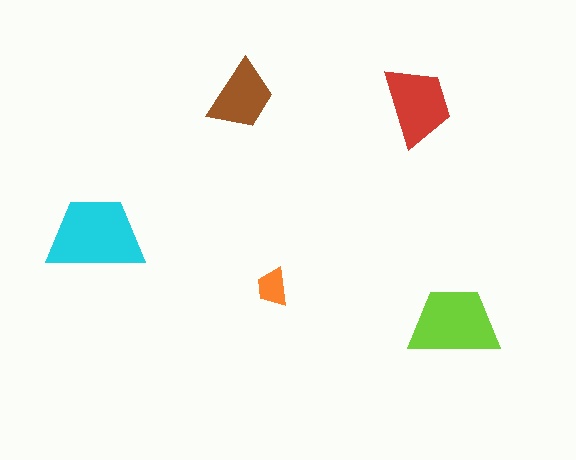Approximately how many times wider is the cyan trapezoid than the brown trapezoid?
About 1.5 times wider.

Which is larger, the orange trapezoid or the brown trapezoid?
The brown one.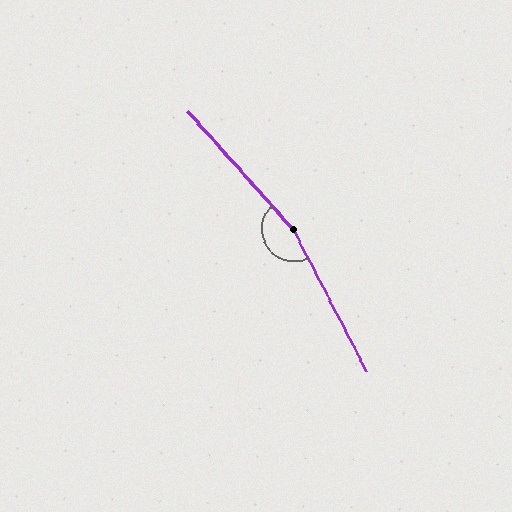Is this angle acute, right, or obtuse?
It is obtuse.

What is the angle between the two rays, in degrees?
Approximately 165 degrees.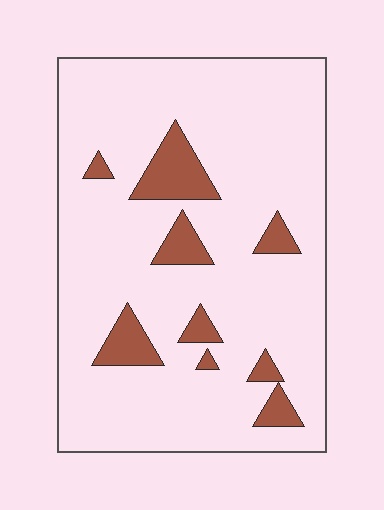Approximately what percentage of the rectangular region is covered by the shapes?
Approximately 10%.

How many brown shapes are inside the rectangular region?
9.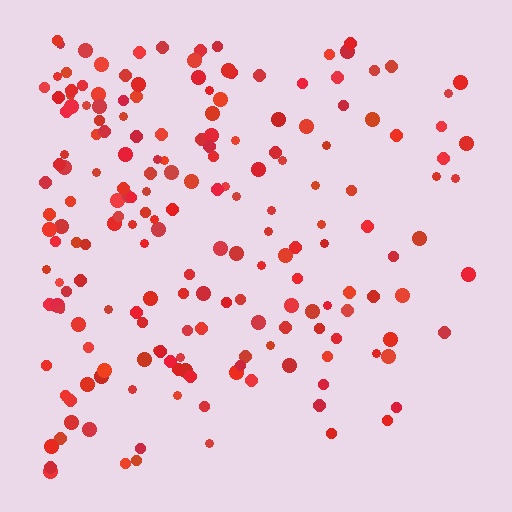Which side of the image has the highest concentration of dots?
The left.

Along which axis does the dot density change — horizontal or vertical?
Horizontal.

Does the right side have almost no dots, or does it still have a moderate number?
Still a moderate number, just noticeably fewer than the left.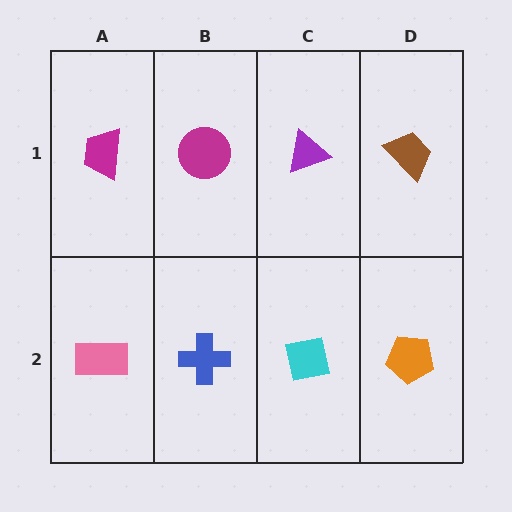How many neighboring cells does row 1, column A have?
2.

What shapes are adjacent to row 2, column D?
A brown trapezoid (row 1, column D), a cyan square (row 2, column C).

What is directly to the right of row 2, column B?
A cyan square.